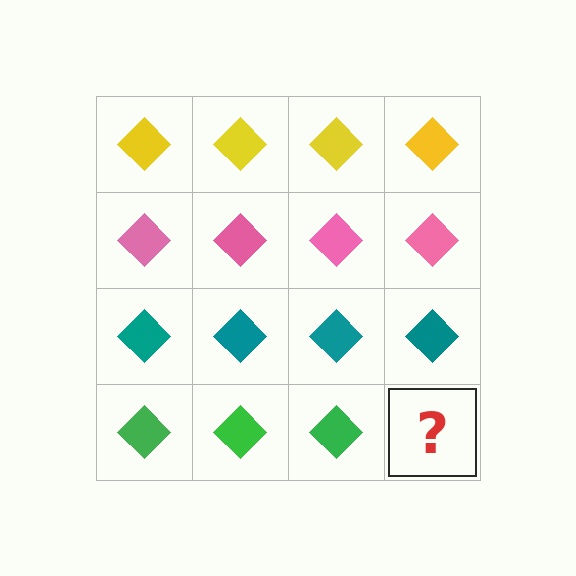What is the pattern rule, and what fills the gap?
The rule is that each row has a consistent color. The gap should be filled with a green diamond.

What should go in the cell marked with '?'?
The missing cell should contain a green diamond.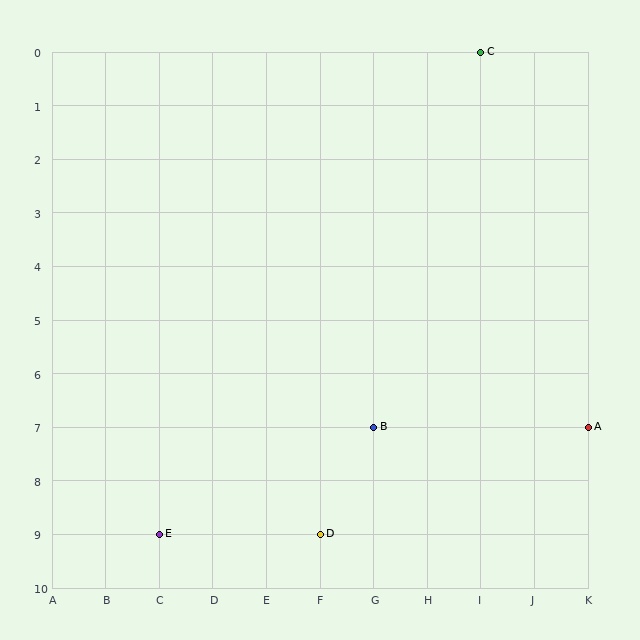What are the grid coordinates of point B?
Point B is at grid coordinates (G, 7).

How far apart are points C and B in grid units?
Points C and B are 2 columns and 7 rows apart (about 7.3 grid units diagonally).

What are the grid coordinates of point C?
Point C is at grid coordinates (I, 0).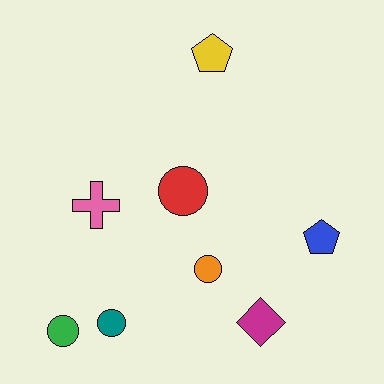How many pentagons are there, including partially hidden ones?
There are 2 pentagons.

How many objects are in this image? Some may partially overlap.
There are 8 objects.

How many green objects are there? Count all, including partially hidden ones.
There is 1 green object.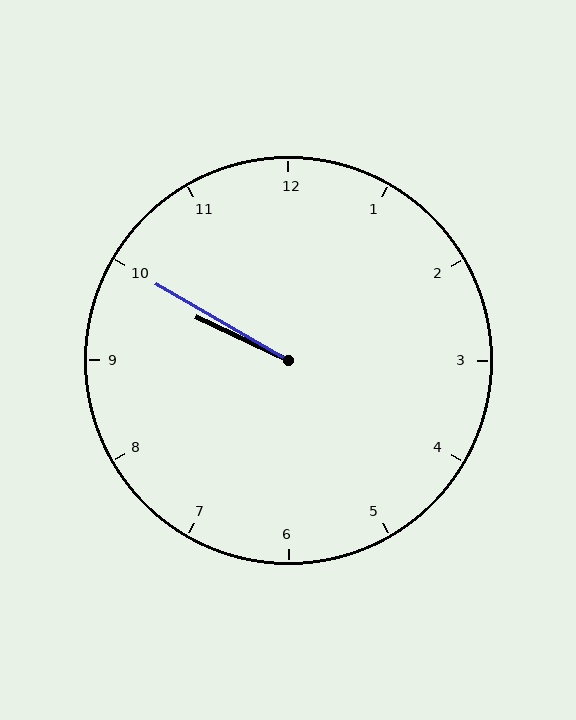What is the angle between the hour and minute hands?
Approximately 5 degrees.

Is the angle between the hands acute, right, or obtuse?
It is acute.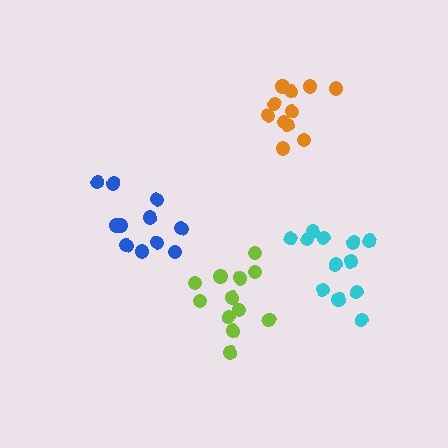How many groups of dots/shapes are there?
There are 4 groups.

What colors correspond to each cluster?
The clusters are colored: cyan, blue, orange, lime.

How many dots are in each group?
Group 1: 12 dots, Group 2: 11 dots, Group 3: 11 dots, Group 4: 12 dots (46 total).